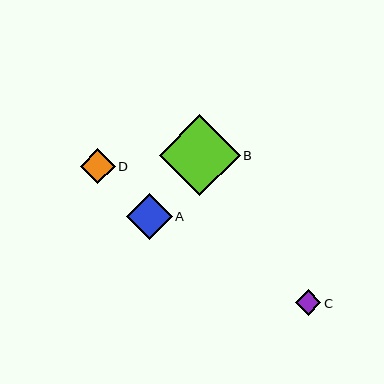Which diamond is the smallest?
Diamond C is the smallest with a size of approximately 26 pixels.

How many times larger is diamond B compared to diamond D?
Diamond B is approximately 2.3 times the size of diamond D.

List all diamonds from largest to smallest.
From largest to smallest: B, A, D, C.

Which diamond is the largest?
Diamond B is the largest with a size of approximately 81 pixels.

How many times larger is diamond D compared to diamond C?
Diamond D is approximately 1.4 times the size of diamond C.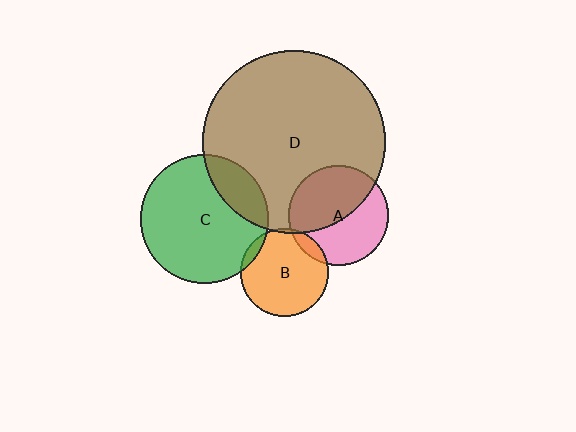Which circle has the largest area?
Circle D (brown).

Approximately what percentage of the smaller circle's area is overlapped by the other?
Approximately 5%.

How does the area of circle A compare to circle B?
Approximately 1.3 times.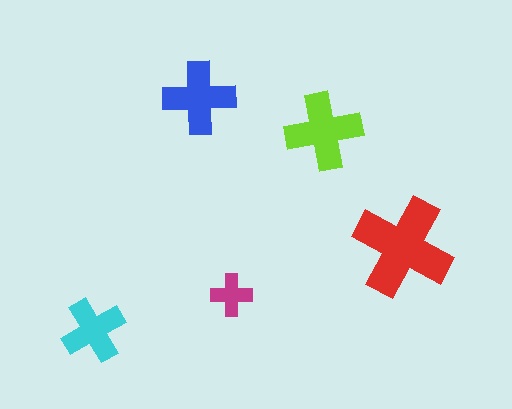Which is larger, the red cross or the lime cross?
The red one.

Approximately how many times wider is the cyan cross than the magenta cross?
About 1.5 times wider.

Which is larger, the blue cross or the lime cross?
The lime one.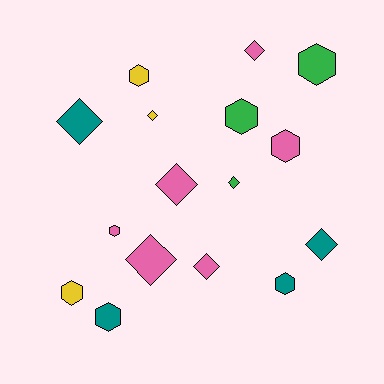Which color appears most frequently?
Pink, with 6 objects.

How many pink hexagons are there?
There are 2 pink hexagons.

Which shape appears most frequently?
Hexagon, with 8 objects.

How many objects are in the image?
There are 16 objects.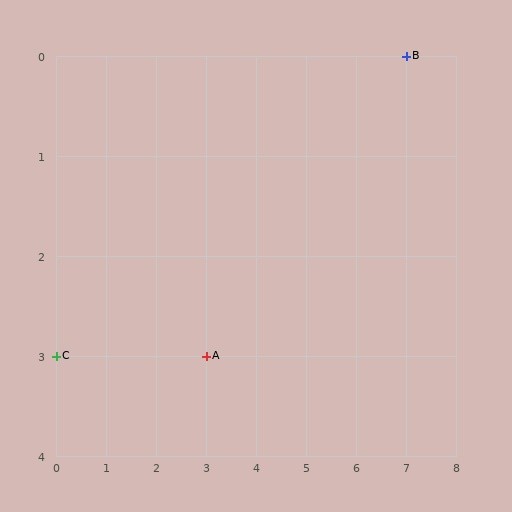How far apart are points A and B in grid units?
Points A and B are 4 columns and 3 rows apart (about 5.0 grid units diagonally).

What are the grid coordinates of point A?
Point A is at grid coordinates (3, 3).